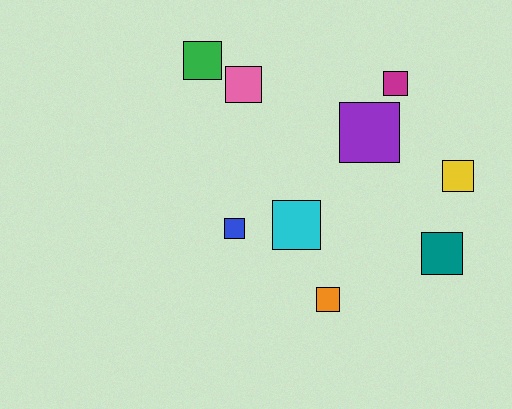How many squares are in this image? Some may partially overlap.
There are 9 squares.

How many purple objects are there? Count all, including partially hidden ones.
There is 1 purple object.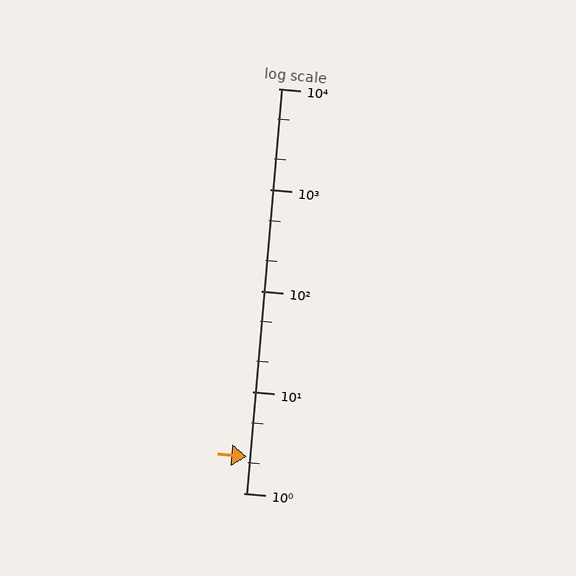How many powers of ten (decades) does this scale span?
The scale spans 4 decades, from 1 to 10000.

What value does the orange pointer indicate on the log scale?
The pointer indicates approximately 2.3.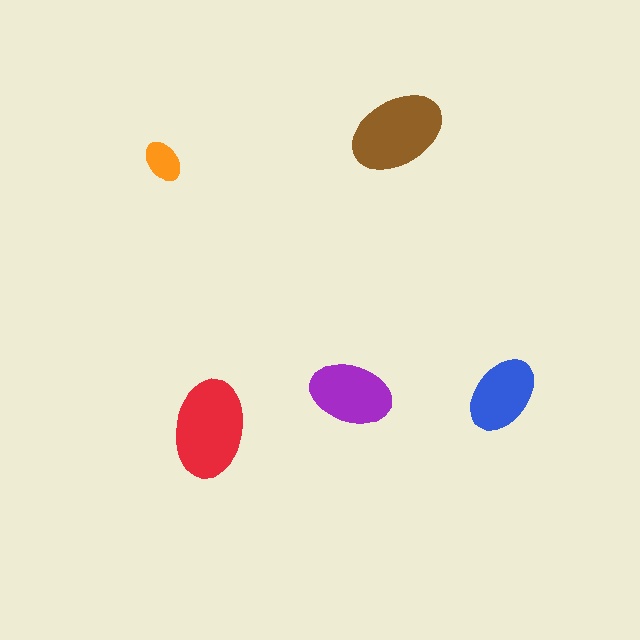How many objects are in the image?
There are 5 objects in the image.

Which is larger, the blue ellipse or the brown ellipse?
The brown one.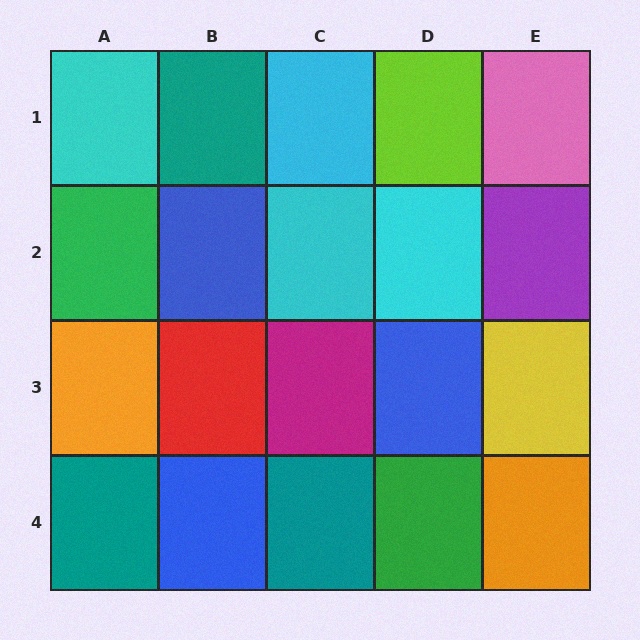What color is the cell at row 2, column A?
Green.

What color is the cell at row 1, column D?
Lime.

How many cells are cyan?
4 cells are cyan.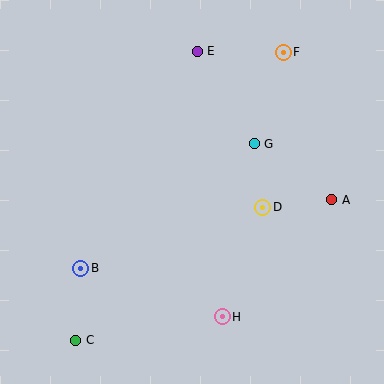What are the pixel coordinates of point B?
Point B is at (81, 268).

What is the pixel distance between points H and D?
The distance between H and D is 117 pixels.